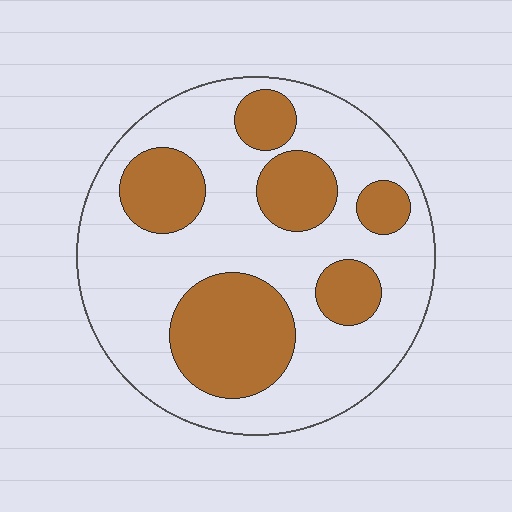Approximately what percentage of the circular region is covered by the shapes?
Approximately 30%.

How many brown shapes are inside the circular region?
6.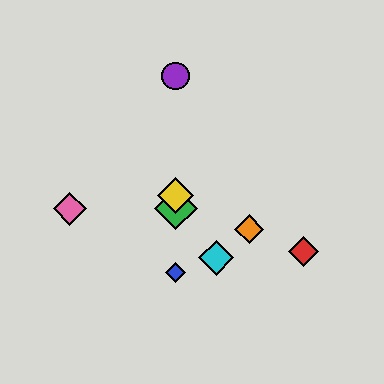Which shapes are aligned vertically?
The blue diamond, the green diamond, the yellow diamond, the purple circle are aligned vertically.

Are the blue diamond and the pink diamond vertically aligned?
No, the blue diamond is at x≈176 and the pink diamond is at x≈70.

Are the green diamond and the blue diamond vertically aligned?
Yes, both are at x≈176.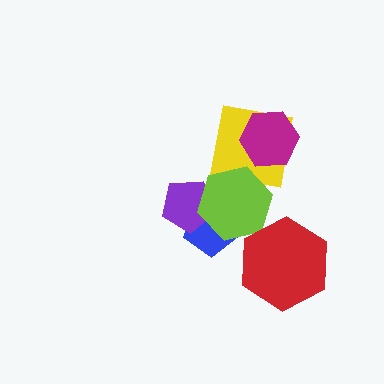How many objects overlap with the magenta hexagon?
1 object overlaps with the magenta hexagon.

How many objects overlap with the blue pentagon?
2 objects overlap with the blue pentagon.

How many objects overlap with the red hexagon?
0 objects overlap with the red hexagon.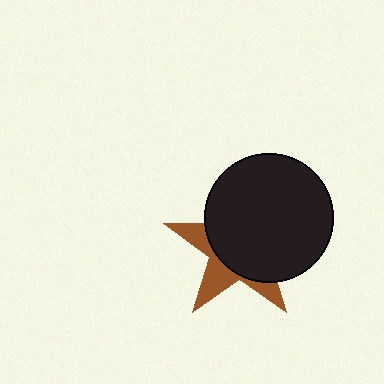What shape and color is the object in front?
The object in front is a black circle.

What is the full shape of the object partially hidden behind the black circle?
The partially hidden object is a brown star.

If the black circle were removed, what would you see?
You would see the complete brown star.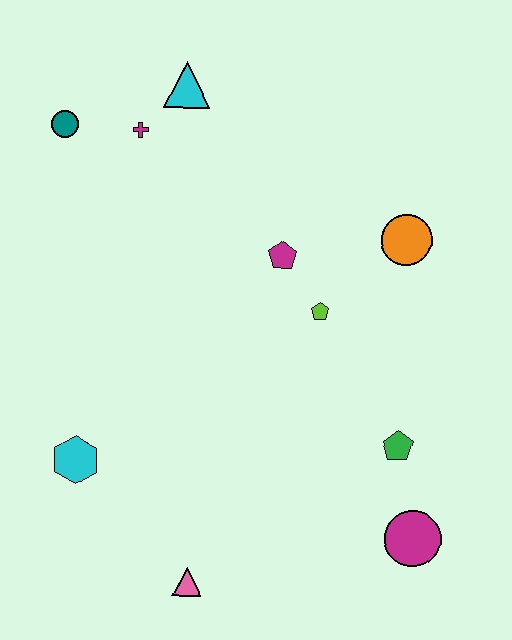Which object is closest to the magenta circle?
The green pentagon is closest to the magenta circle.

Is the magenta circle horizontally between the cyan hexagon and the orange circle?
No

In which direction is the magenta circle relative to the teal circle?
The magenta circle is below the teal circle.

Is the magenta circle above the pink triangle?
Yes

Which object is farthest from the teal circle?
The magenta circle is farthest from the teal circle.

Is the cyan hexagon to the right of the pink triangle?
No